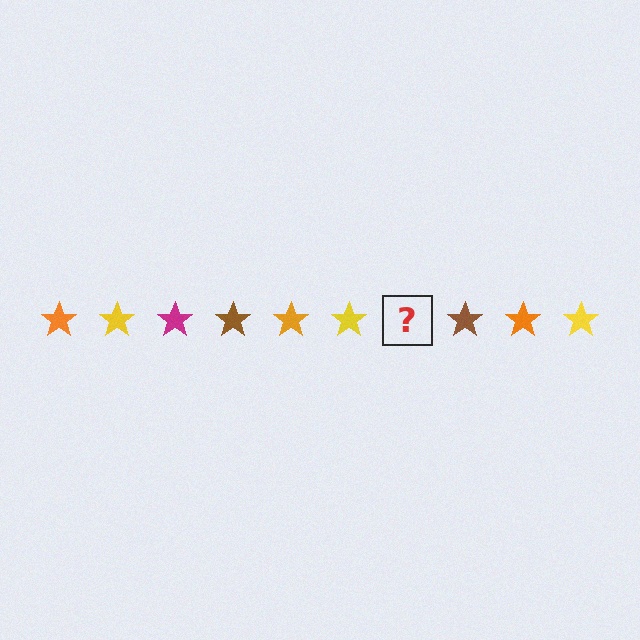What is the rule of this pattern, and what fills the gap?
The rule is that the pattern cycles through orange, yellow, magenta, brown stars. The gap should be filled with a magenta star.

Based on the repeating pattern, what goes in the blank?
The blank should be a magenta star.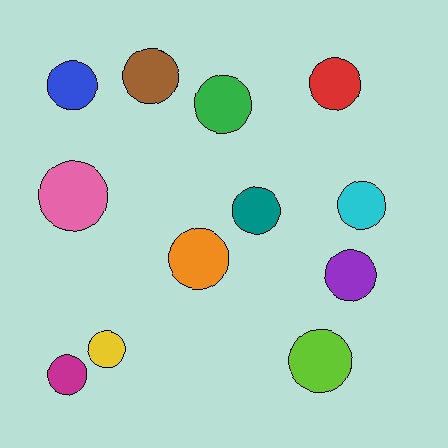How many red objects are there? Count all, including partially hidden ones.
There is 1 red object.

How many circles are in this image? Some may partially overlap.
There are 12 circles.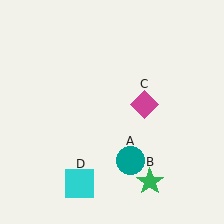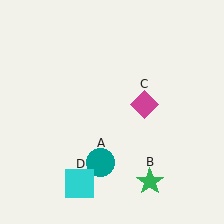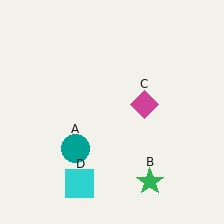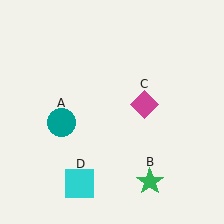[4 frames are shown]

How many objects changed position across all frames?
1 object changed position: teal circle (object A).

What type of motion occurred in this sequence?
The teal circle (object A) rotated clockwise around the center of the scene.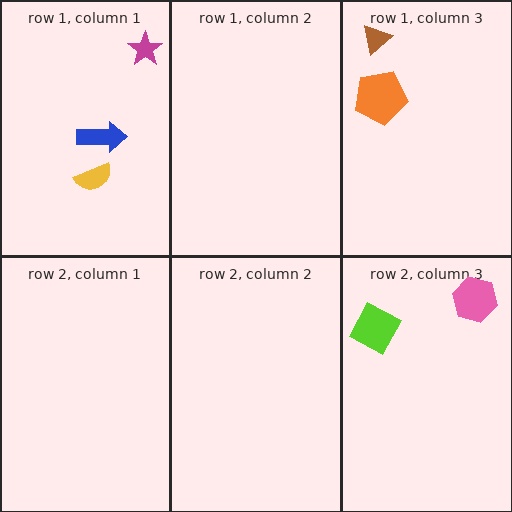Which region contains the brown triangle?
The row 1, column 3 region.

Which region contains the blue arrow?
The row 1, column 1 region.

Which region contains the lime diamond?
The row 2, column 3 region.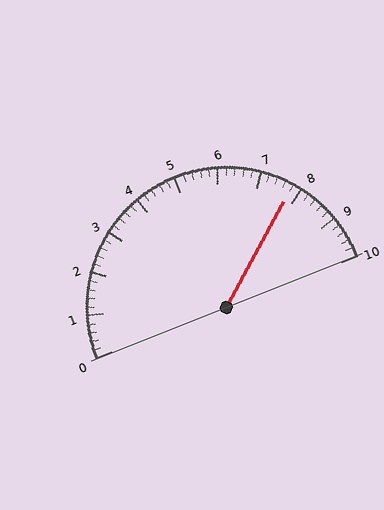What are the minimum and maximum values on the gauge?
The gauge ranges from 0 to 10.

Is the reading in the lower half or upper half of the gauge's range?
The reading is in the upper half of the range (0 to 10).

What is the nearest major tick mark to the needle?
The nearest major tick mark is 8.